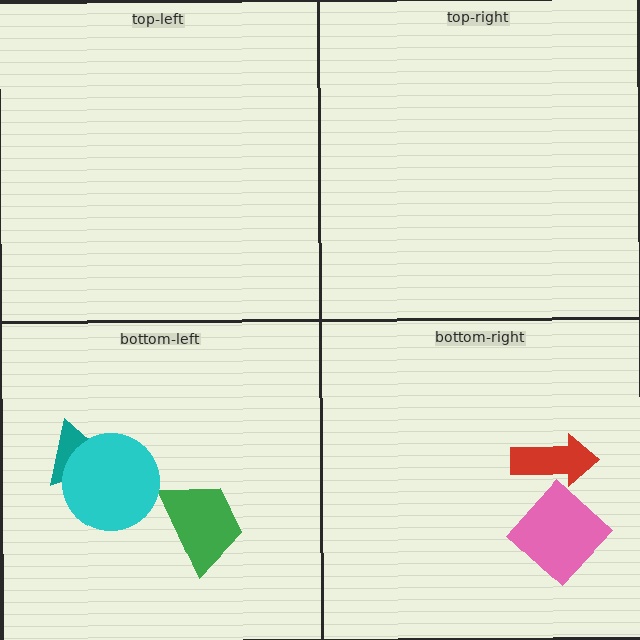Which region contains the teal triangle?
The bottom-left region.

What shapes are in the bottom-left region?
The green trapezoid, the teal triangle, the cyan circle.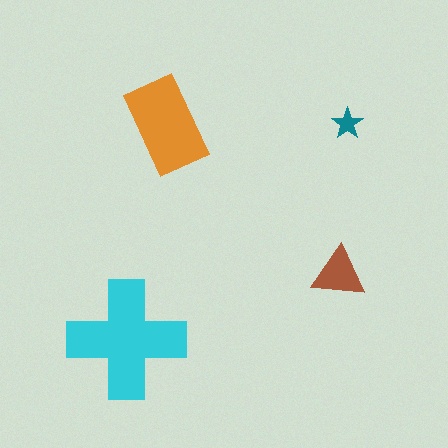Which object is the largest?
The cyan cross.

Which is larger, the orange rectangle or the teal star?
The orange rectangle.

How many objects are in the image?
There are 4 objects in the image.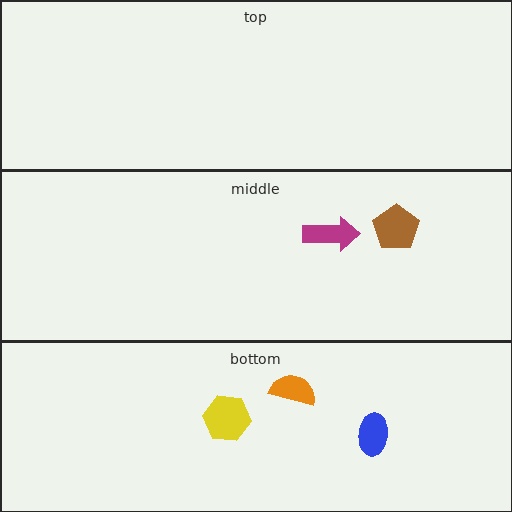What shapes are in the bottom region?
The blue ellipse, the orange semicircle, the yellow hexagon.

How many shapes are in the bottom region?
3.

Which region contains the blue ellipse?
The bottom region.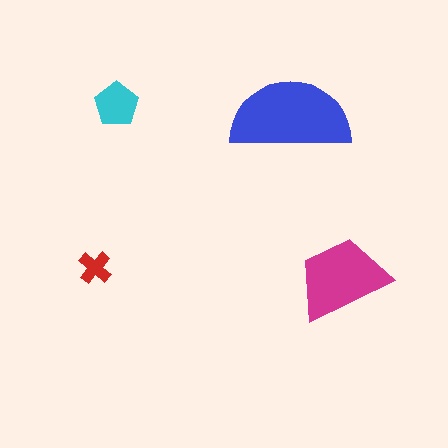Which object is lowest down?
The magenta trapezoid is bottommost.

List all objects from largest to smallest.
The blue semicircle, the magenta trapezoid, the cyan pentagon, the red cross.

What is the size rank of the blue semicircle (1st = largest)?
1st.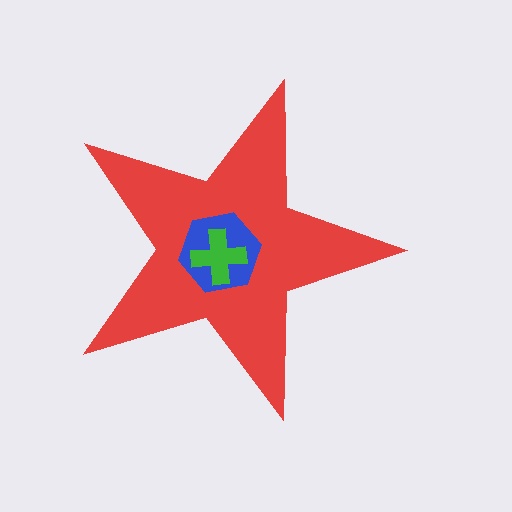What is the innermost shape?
The green cross.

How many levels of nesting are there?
3.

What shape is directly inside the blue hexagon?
The green cross.